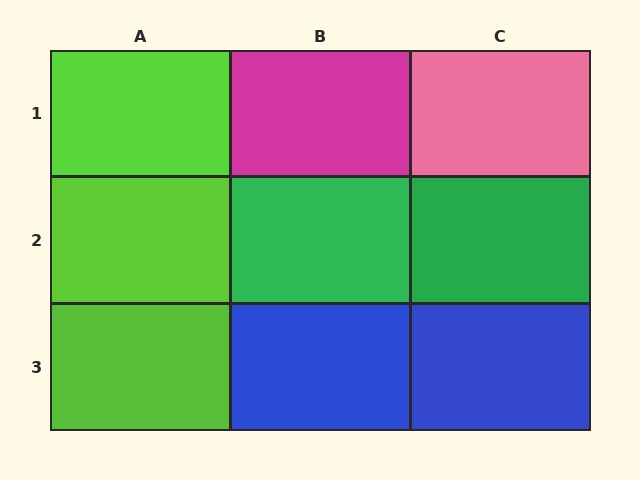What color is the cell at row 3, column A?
Lime.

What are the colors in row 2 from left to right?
Lime, green, green.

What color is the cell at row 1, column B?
Magenta.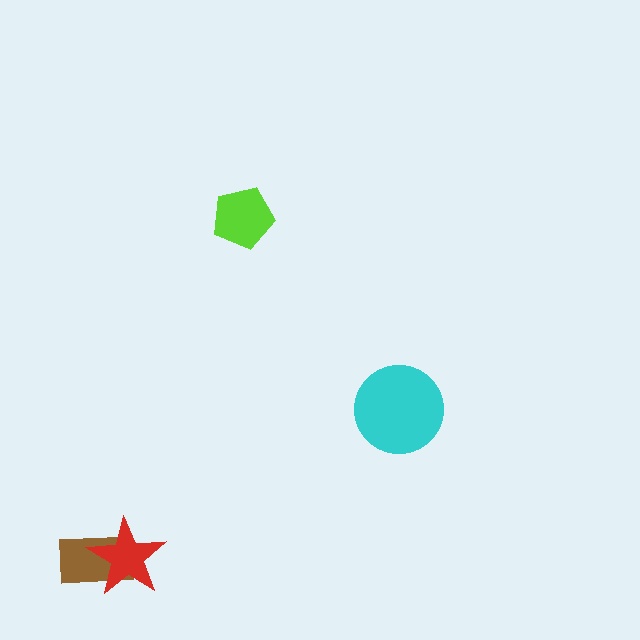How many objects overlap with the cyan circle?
0 objects overlap with the cyan circle.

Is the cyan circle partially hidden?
No, no other shape covers it.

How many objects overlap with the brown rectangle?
1 object overlaps with the brown rectangle.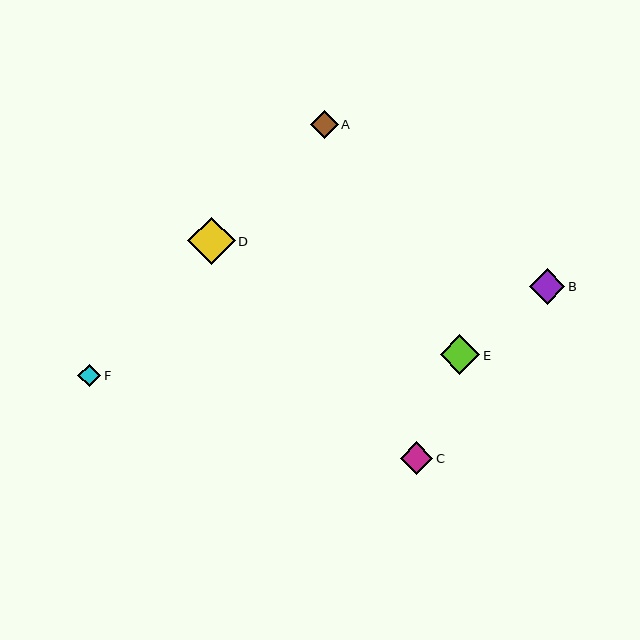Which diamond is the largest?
Diamond D is the largest with a size of approximately 47 pixels.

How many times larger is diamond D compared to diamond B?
Diamond D is approximately 1.3 times the size of diamond B.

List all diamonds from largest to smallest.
From largest to smallest: D, E, B, C, A, F.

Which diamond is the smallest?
Diamond F is the smallest with a size of approximately 23 pixels.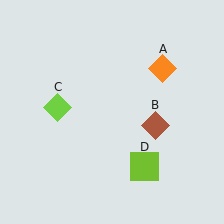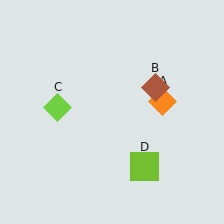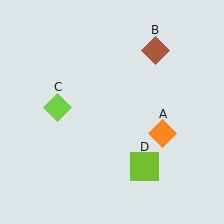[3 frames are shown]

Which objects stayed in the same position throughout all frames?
Lime diamond (object C) and lime square (object D) remained stationary.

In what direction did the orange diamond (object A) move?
The orange diamond (object A) moved down.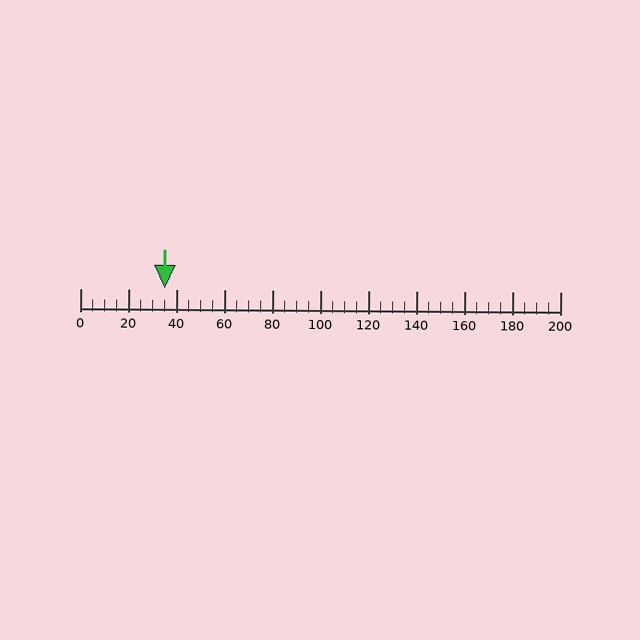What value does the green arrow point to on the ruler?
The green arrow points to approximately 35.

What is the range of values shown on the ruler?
The ruler shows values from 0 to 200.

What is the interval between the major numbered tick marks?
The major tick marks are spaced 20 units apart.